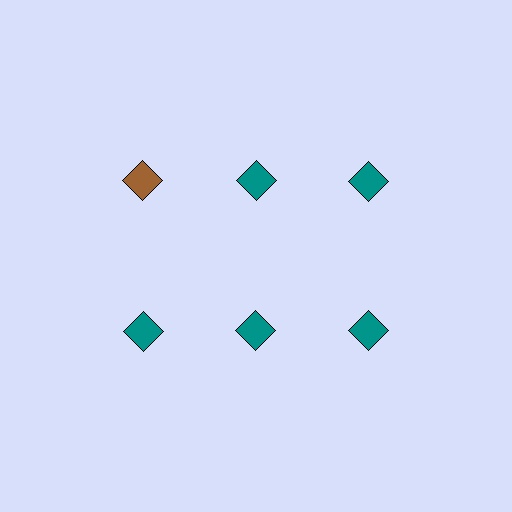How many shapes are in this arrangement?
There are 6 shapes arranged in a grid pattern.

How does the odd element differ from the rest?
It has a different color: brown instead of teal.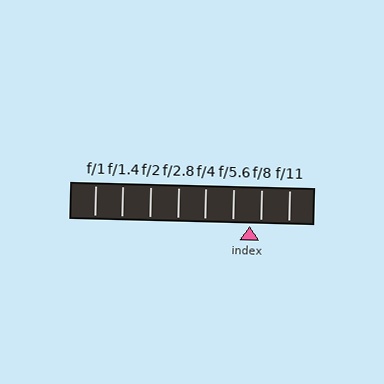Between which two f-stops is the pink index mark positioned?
The index mark is between f/5.6 and f/8.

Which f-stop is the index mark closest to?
The index mark is closest to f/8.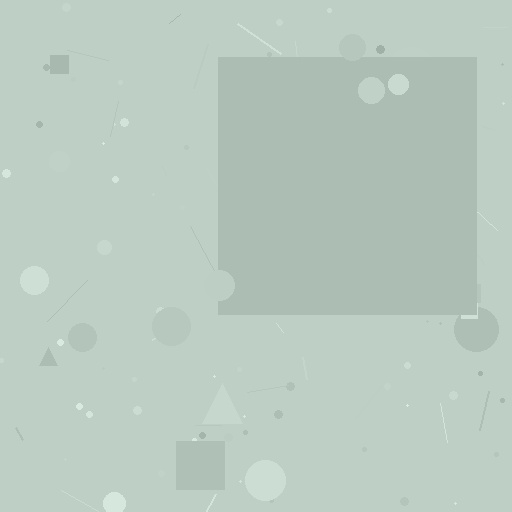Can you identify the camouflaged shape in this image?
The camouflaged shape is a square.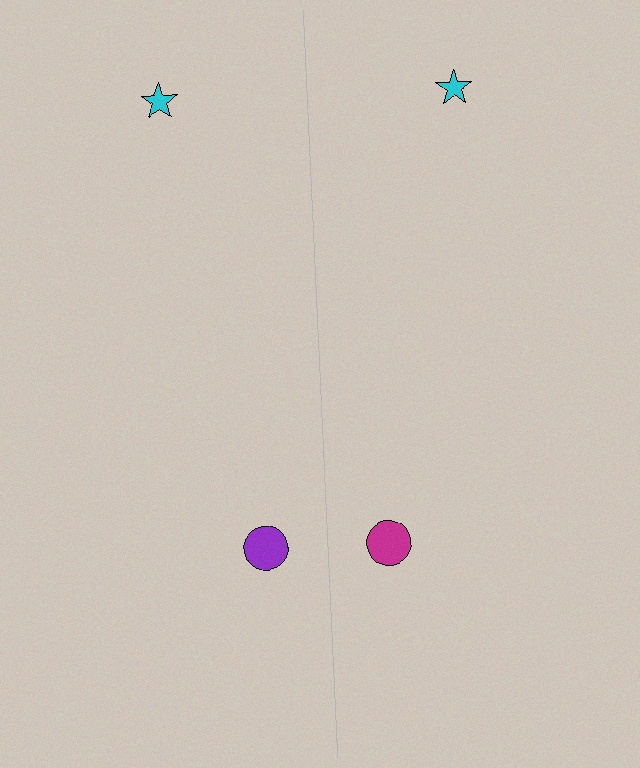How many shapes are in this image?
There are 4 shapes in this image.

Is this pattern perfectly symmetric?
No, the pattern is not perfectly symmetric. The magenta circle on the right side breaks the symmetry — its mirror counterpart is purple.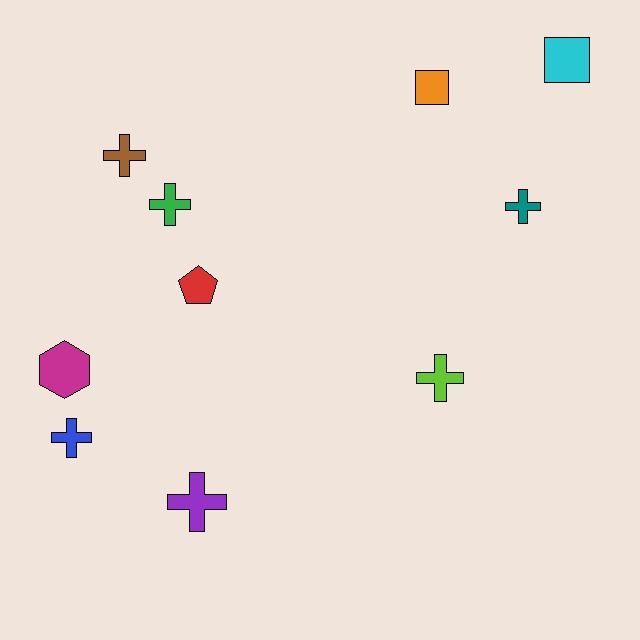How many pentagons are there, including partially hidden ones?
There is 1 pentagon.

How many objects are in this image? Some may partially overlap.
There are 10 objects.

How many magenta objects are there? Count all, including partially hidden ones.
There is 1 magenta object.